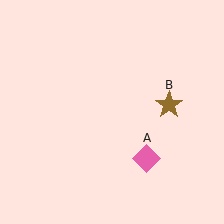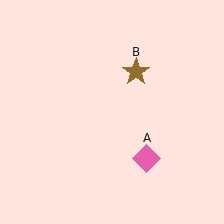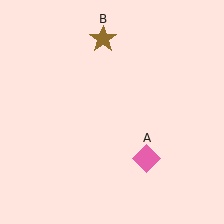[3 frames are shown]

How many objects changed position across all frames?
1 object changed position: brown star (object B).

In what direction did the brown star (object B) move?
The brown star (object B) moved up and to the left.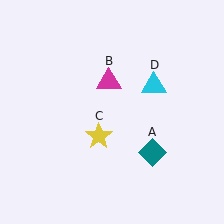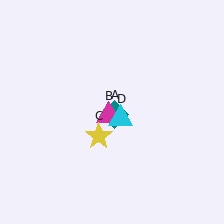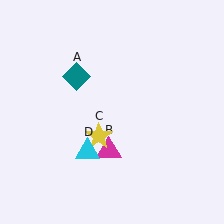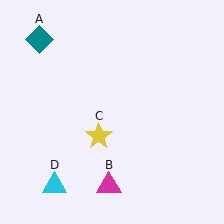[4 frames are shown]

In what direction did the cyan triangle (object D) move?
The cyan triangle (object D) moved down and to the left.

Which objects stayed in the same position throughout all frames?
Yellow star (object C) remained stationary.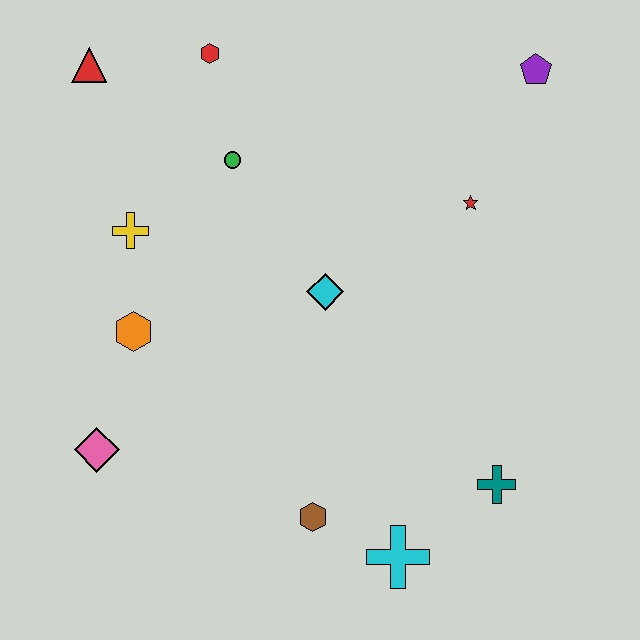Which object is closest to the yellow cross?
The orange hexagon is closest to the yellow cross.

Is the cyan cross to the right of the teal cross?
No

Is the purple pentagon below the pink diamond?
No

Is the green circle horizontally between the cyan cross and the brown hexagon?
No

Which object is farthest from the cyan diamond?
The red triangle is farthest from the cyan diamond.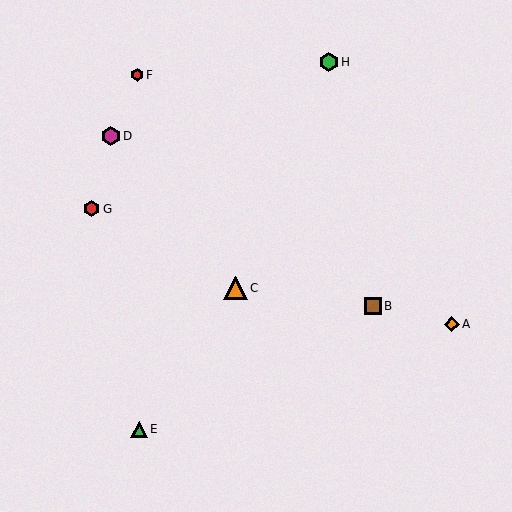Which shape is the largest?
The orange triangle (labeled C) is the largest.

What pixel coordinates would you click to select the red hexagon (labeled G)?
Click at (92, 209) to select the red hexagon G.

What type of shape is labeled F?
Shape F is a red hexagon.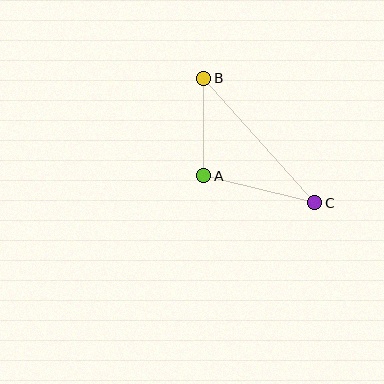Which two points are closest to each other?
Points A and B are closest to each other.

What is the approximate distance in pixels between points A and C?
The distance between A and C is approximately 114 pixels.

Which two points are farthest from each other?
Points B and C are farthest from each other.